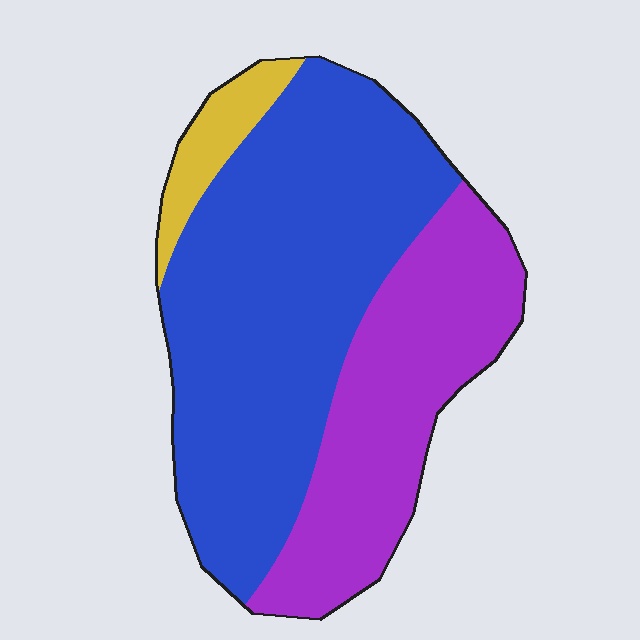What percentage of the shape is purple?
Purple takes up about one third (1/3) of the shape.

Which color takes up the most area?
Blue, at roughly 60%.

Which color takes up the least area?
Yellow, at roughly 5%.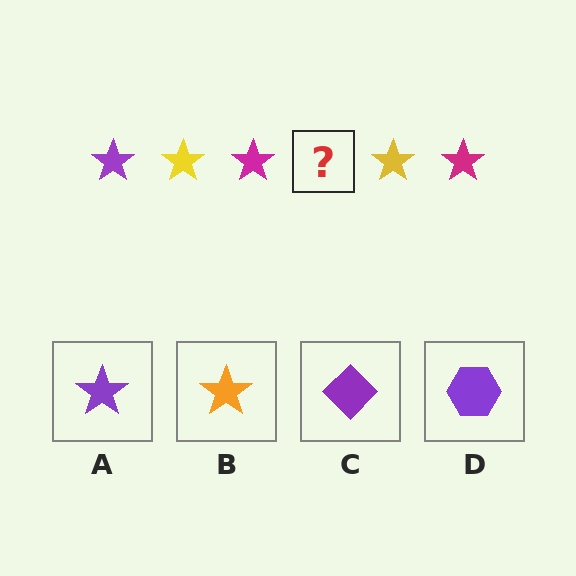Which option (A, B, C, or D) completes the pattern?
A.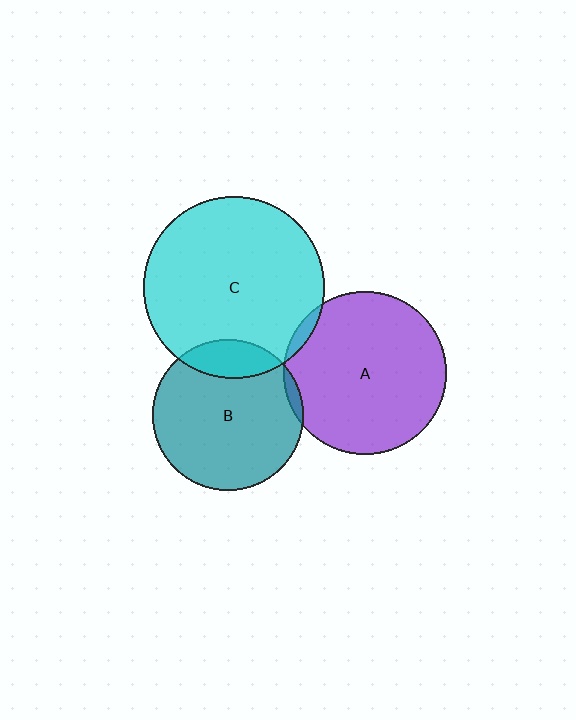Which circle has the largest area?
Circle C (cyan).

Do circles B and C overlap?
Yes.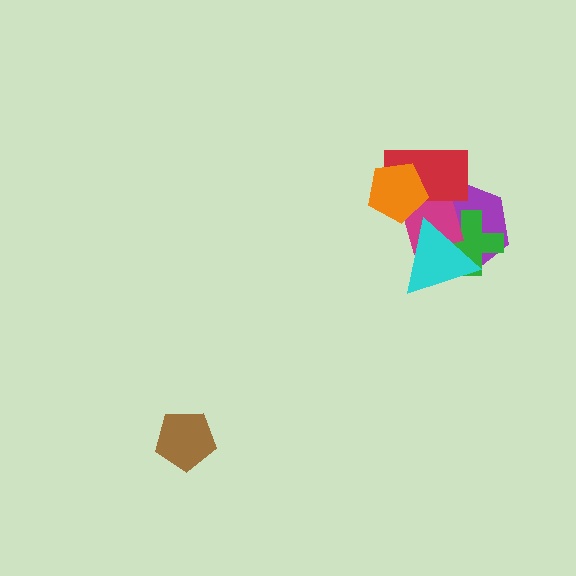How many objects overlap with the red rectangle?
3 objects overlap with the red rectangle.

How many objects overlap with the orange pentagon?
2 objects overlap with the orange pentagon.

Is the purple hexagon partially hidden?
Yes, it is partially covered by another shape.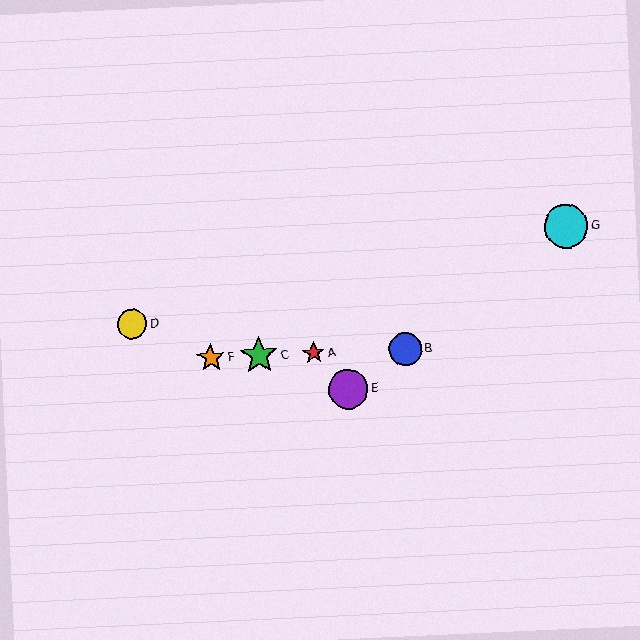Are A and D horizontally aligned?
No, A is at y≈353 and D is at y≈324.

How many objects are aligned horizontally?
4 objects (A, B, C, F) are aligned horizontally.